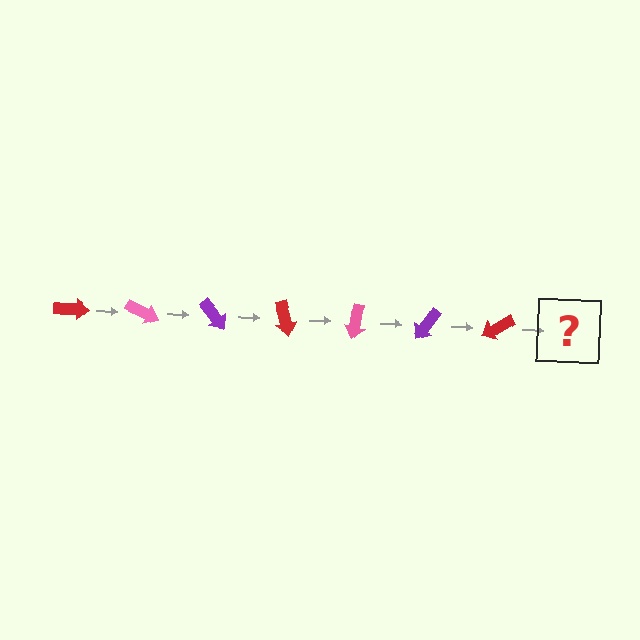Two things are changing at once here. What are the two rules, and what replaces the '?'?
The two rules are that it rotates 25 degrees each step and the color cycles through red, pink, and purple. The '?' should be a pink arrow, rotated 175 degrees from the start.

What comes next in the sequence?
The next element should be a pink arrow, rotated 175 degrees from the start.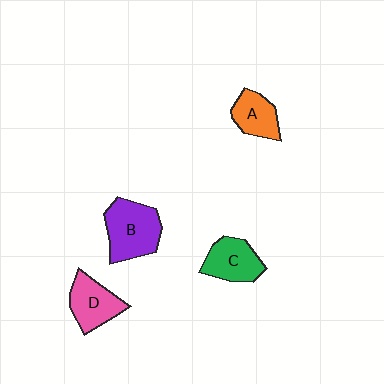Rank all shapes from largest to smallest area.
From largest to smallest: B (purple), D (pink), C (green), A (orange).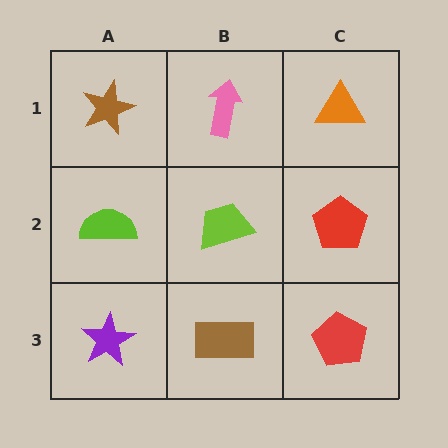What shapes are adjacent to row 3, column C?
A red pentagon (row 2, column C), a brown rectangle (row 3, column B).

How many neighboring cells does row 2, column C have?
3.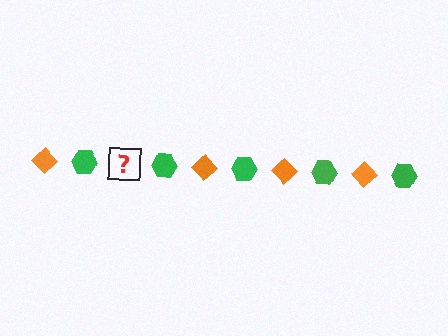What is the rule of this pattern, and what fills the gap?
The rule is that the pattern alternates between orange diamond and green hexagon. The gap should be filled with an orange diamond.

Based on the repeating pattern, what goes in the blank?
The blank should be an orange diamond.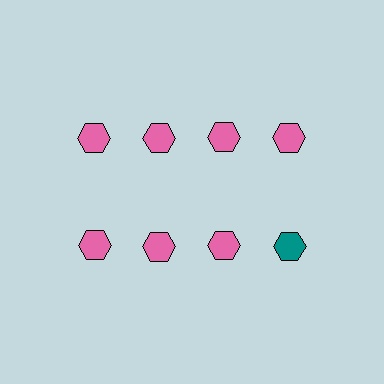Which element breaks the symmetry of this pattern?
The teal hexagon in the second row, second from right column breaks the symmetry. All other shapes are pink hexagons.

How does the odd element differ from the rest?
It has a different color: teal instead of pink.